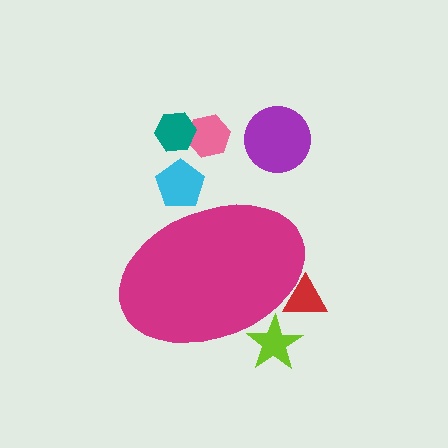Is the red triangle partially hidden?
Yes, the red triangle is partially hidden behind the magenta ellipse.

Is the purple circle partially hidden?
No, the purple circle is fully visible.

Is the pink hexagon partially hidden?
No, the pink hexagon is fully visible.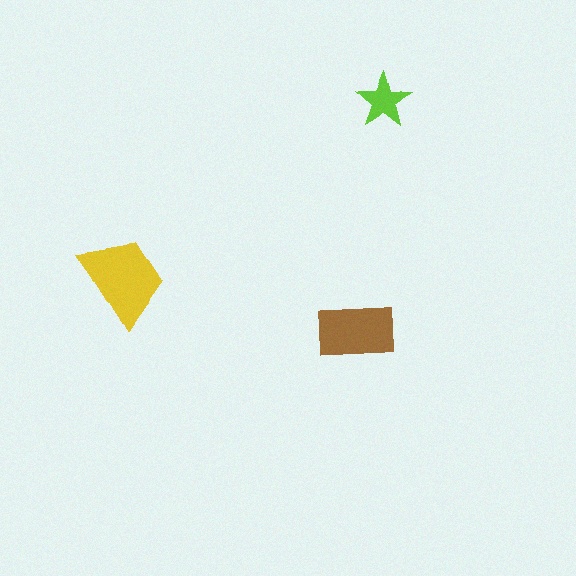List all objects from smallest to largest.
The lime star, the brown rectangle, the yellow trapezoid.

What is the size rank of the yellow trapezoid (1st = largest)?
1st.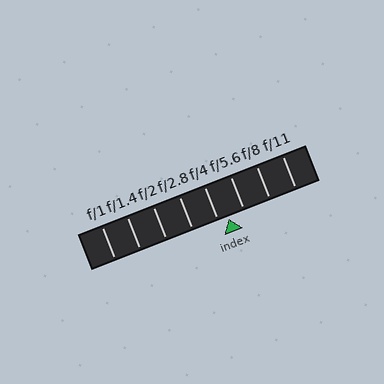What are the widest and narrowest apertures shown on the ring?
The widest aperture shown is f/1 and the narrowest is f/11.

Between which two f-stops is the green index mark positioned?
The index mark is between f/4 and f/5.6.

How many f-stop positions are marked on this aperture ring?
There are 8 f-stop positions marked.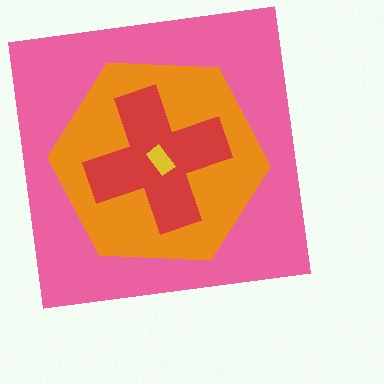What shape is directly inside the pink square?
The orange hexagon.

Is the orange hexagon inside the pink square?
Yes.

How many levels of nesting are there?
4.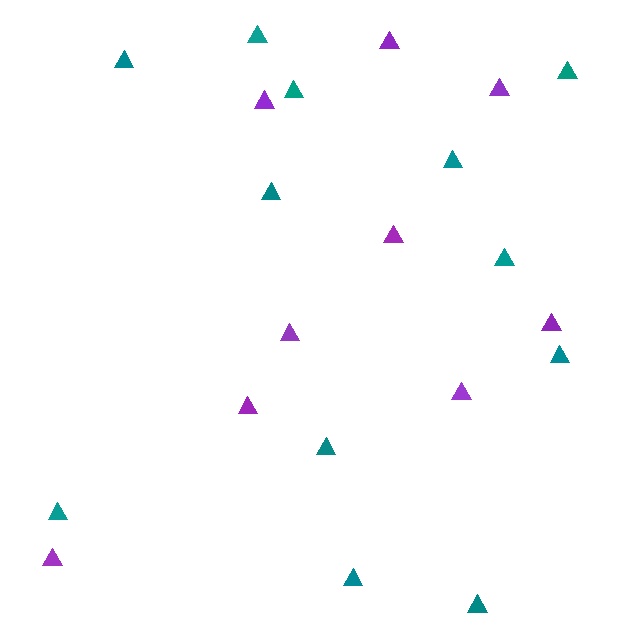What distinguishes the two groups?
There are 2 groups: one group of purple triangles (9) and one group of teal triangles (12).